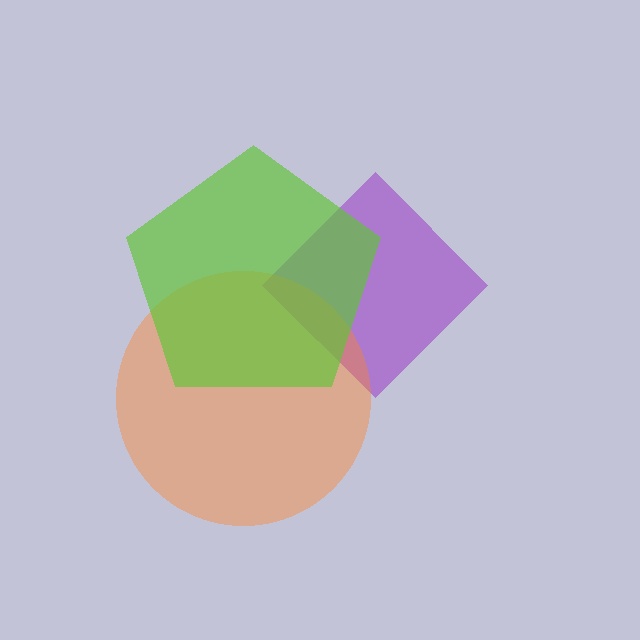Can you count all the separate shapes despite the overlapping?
Yes, there are 3 separate shapes.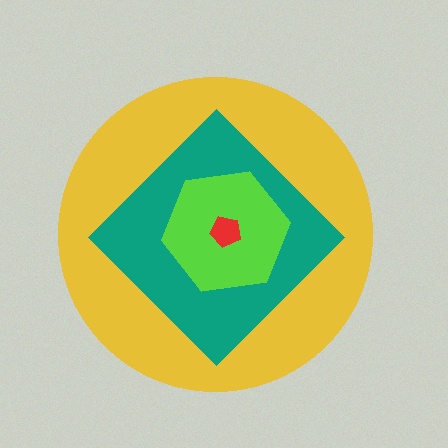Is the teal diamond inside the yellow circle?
Yes.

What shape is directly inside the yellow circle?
The teal diamond.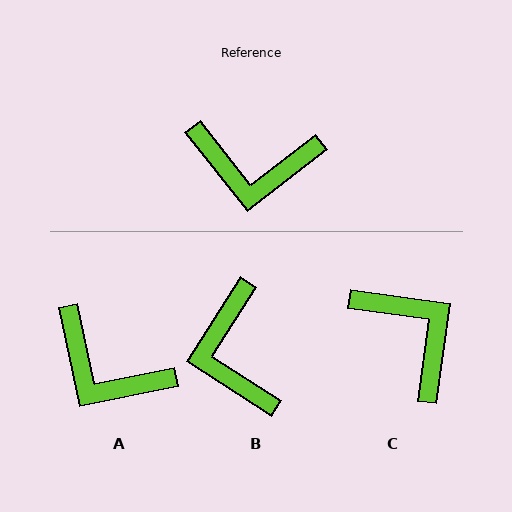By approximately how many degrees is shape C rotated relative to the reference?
Approximately 134 degrees counter-clockwise.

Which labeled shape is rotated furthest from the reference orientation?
C, about 134 degrees away.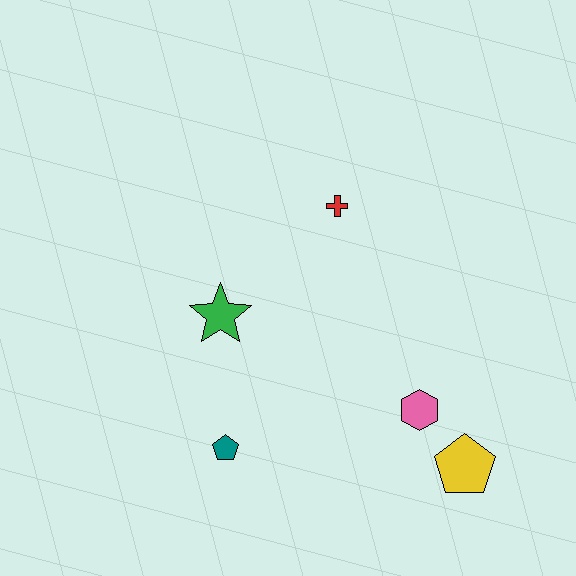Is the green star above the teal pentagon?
Yes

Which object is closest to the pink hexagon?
The yellow pentagon is closest to the pink hexagon.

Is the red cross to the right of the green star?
Yes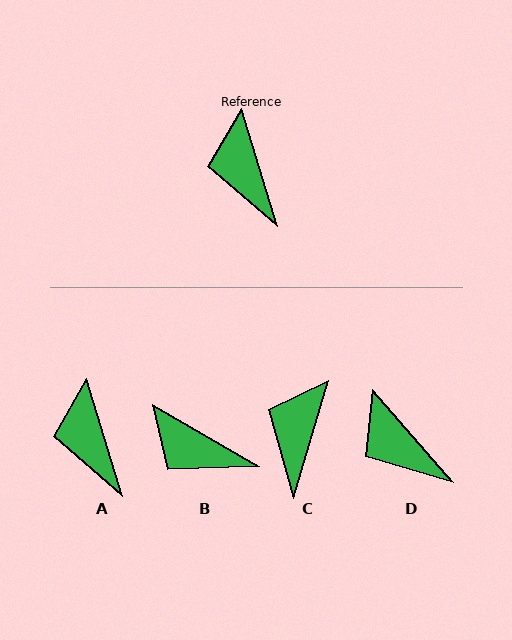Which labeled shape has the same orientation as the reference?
A.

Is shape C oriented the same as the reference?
No, it is off by about 34 degrees.